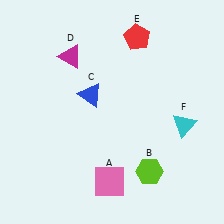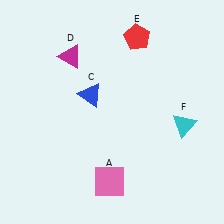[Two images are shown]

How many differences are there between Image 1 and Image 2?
There is 1 difference between the two images.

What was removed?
The lime hexagon (B) was removed in Image 2.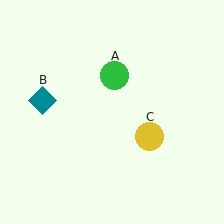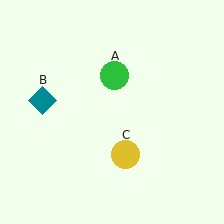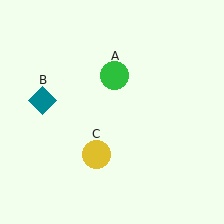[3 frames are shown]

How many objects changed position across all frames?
1 object changed position: yellow circle (object C).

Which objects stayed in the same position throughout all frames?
Green circle (object A) and teal diamond (object B) remained stationary.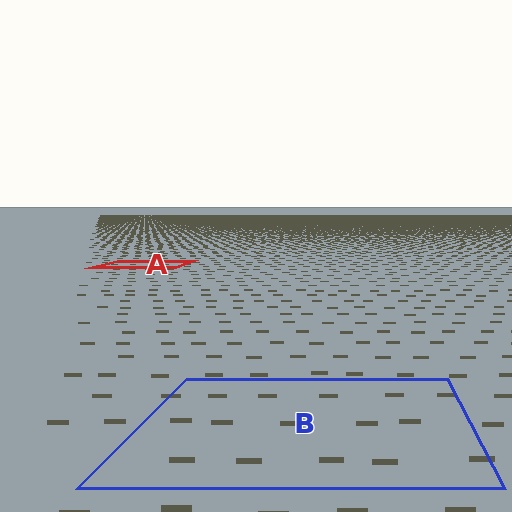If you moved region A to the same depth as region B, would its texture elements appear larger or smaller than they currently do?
They would appear larger. At a closer depth, the same texture elements are projected at a bigger on-screen size.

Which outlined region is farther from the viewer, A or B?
Region A is farther from the viewer — the texture elements inside it appear smaller and more densely packed.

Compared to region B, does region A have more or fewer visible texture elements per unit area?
Region A has more texture elements per unit area — they are packed more densely because it is farther away.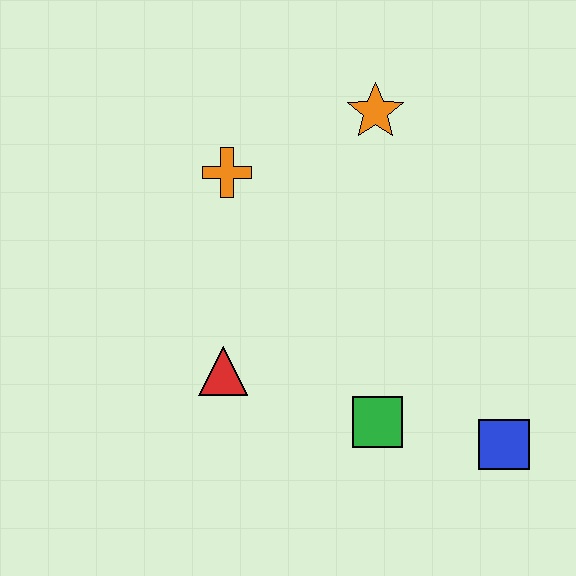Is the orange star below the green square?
No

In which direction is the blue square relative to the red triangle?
The blue square is to the right of the red triangle.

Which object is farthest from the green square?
The orange star is farthest from the green square.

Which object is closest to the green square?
The blue square is closest to the green square.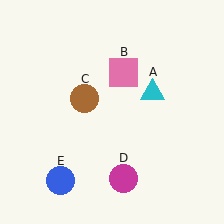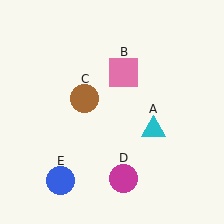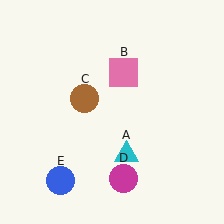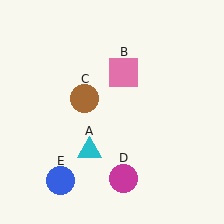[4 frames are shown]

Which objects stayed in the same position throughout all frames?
Pink square (object B) and brown circle (object C) and magenta circle (object D) and blue circle (object E) remained stationary.